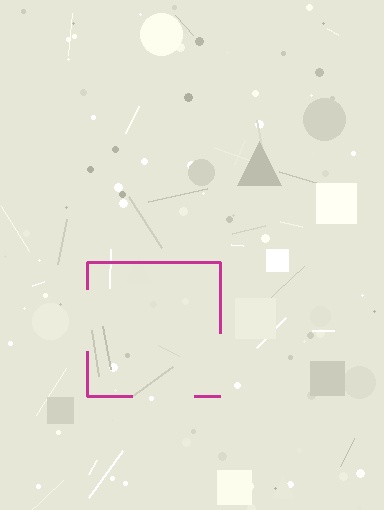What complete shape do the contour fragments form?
The contour fragments form a square.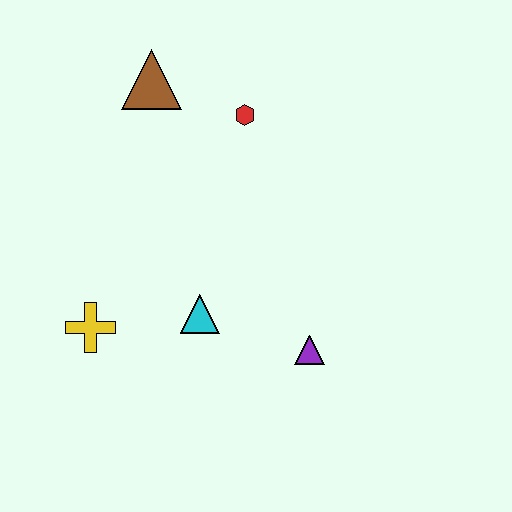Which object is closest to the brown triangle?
The red hexagon is closest to the brown triangle.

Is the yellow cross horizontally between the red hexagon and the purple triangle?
No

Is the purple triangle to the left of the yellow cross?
No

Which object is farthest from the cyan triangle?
The brown triangle is farthest from the cyan triangle.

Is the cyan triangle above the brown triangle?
No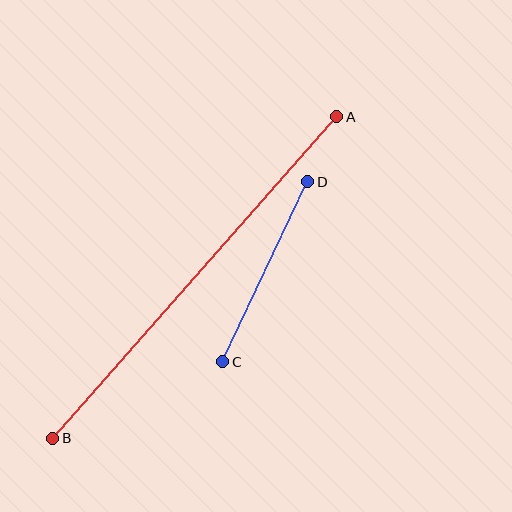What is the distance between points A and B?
The distance is approximately 429 pixels.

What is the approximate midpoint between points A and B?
The midpoint is at approximately (195, 277) pixels.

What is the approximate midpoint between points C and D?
The midpoint is at approximately (265, 272) pixels.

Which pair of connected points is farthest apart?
Points A and B are farthest apart.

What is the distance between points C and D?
The distance is approximately 199 pixels.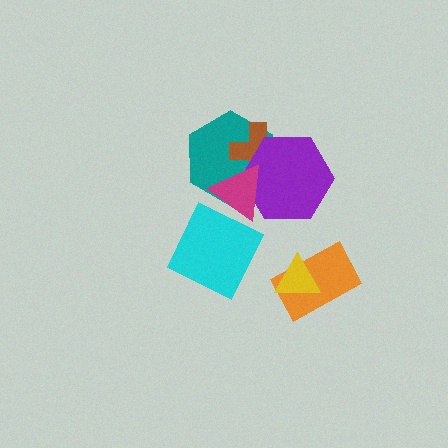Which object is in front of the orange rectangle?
The yellow triangle is in front of the orange rectangle.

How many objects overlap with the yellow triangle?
1 object overlaps with the yellow triangle.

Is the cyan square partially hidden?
No, no other shape covers it.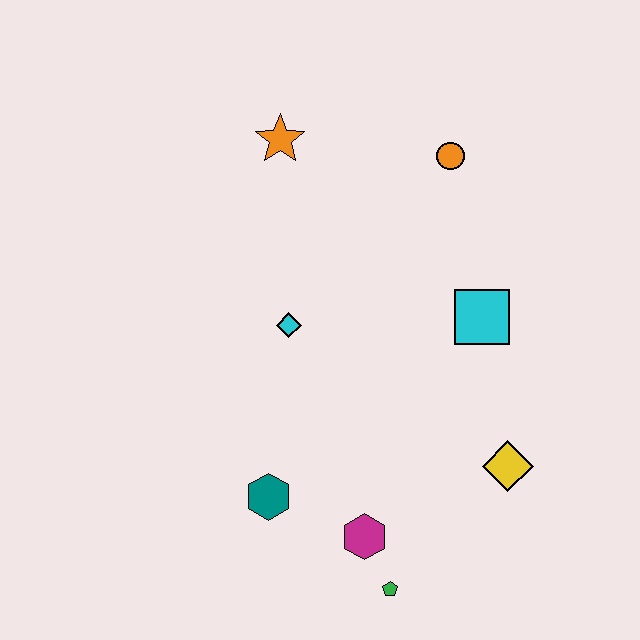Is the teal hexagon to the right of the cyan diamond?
No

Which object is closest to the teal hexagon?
The magenta hexagon is closest to the teal hexagon.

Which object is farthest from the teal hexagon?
The orange circle is farthest from the teal hexagon.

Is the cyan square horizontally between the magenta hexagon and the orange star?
No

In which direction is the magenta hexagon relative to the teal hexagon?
The magenta hexagon is to the right of the teal hexagon.